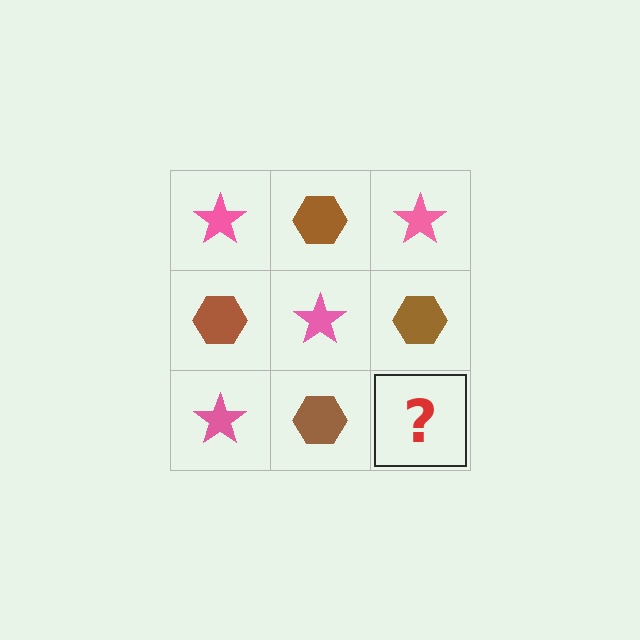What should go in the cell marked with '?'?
The missing cell should contain a pink star.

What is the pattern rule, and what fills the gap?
The rule is that it alternates pink star and brown hexagon in a checkerboard pattern. The gap should be filled with a pink star.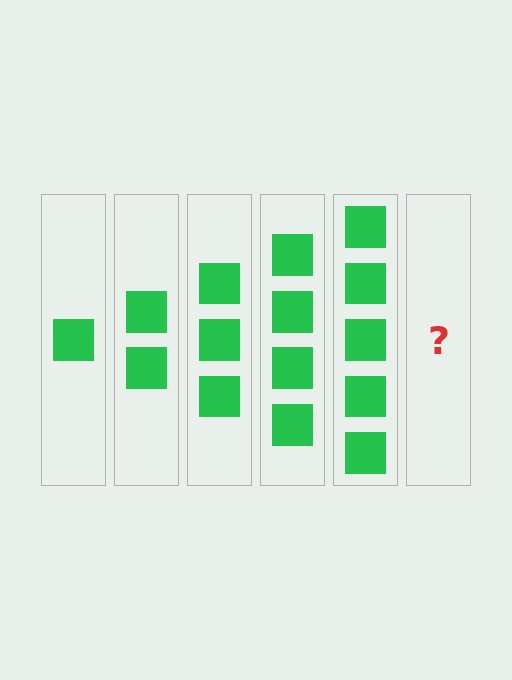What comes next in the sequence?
The next element should be 6 squares.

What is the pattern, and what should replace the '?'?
The pattern is that each step adds one more square. The '?' should be 6 squares.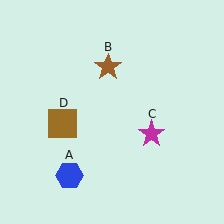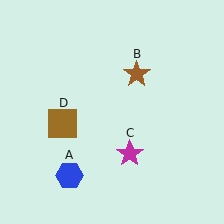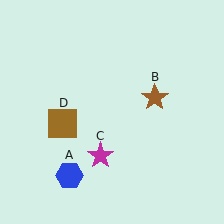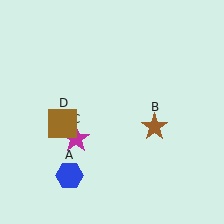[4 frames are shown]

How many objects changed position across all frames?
2 objects changed position: brown star (object B), magenta star (object C).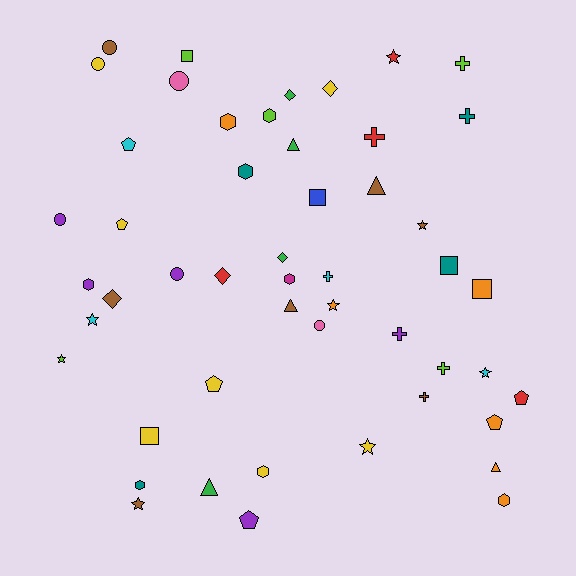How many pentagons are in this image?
There are 6 pentagons.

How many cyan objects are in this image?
There are 4 cyan objects.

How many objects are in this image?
There are 50 objects.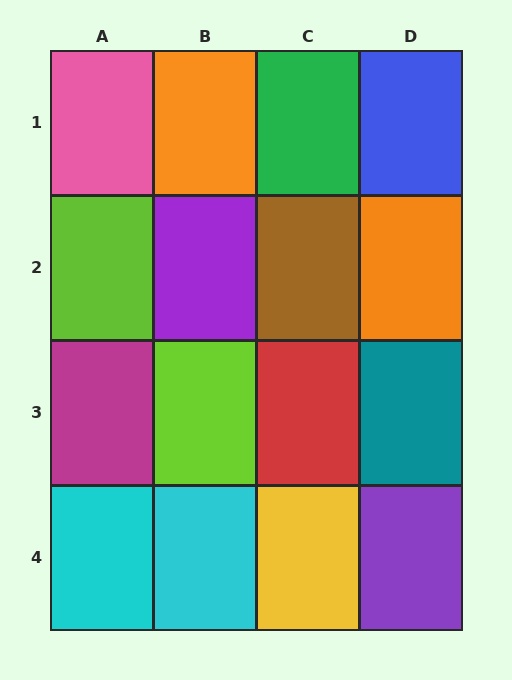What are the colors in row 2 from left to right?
Lime, purple, brown, orange.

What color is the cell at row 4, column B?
Cyan.